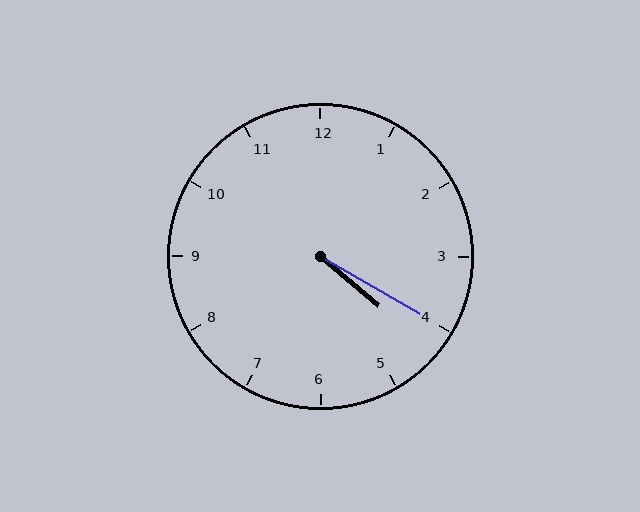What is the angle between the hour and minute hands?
Approximately 10 degrees.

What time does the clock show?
4:20.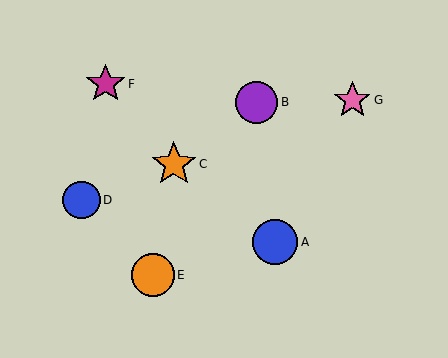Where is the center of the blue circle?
The center of the blue circle is at (82, 200).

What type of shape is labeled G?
Shape G is a pink star.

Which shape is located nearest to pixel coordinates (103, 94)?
The magenta star (labeled F) at (106, 84) is nearest to that location.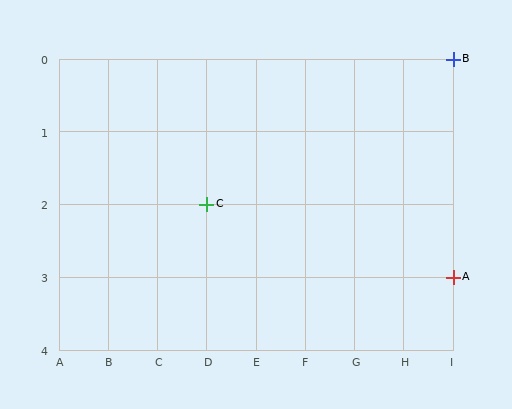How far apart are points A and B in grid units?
Points A and B are 3 rows apart.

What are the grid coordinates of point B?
Point B is at grid coordinates (I, 0).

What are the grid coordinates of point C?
Point C is at grid coordinates (D, 2).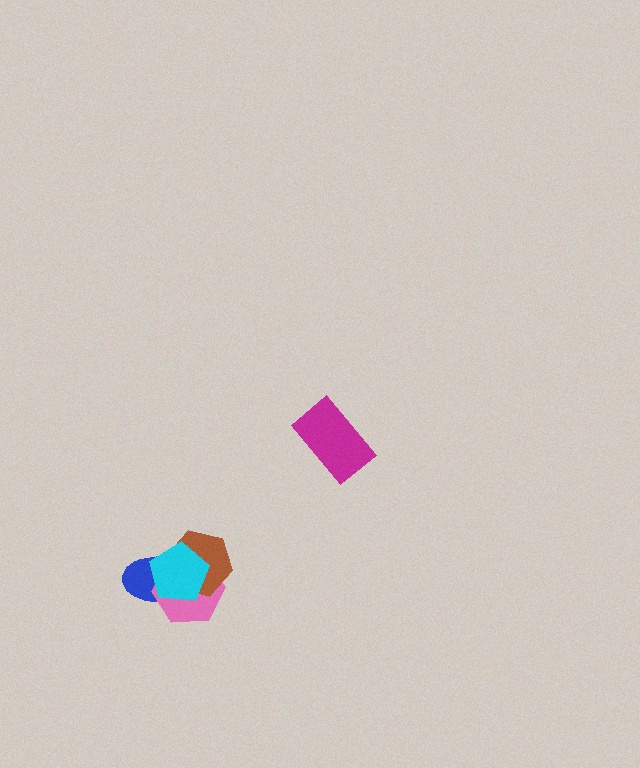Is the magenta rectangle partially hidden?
No, no other shape covers it.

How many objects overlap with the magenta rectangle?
0 objects overlap with the magenta rectangle.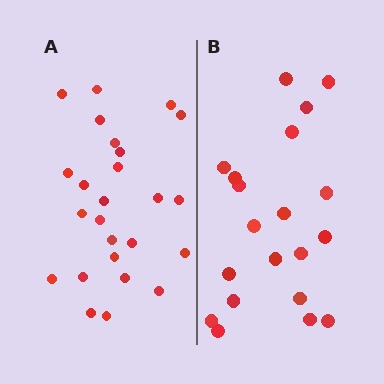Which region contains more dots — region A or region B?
Region A (the left region) has more dots.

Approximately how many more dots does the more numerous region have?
Region A has about 5 more dots than region B.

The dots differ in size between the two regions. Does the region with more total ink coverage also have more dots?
No. Region B has more total ink coverage because its dots are larger, but region A actually contains more individual dots. Total area can be misleading — the number of items is what matters here.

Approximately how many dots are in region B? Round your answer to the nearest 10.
About 20 dots.